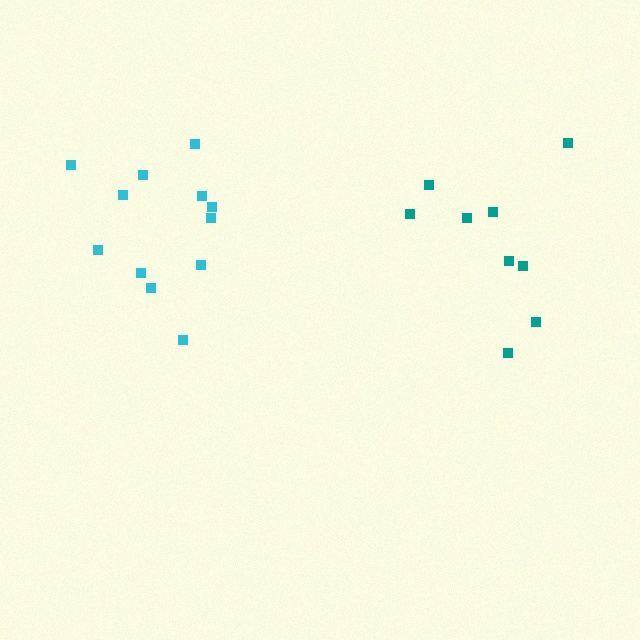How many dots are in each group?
Group 1: 9 dots, Group 2: 12 dots (21 total).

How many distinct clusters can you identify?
There are 2 distinct clusters.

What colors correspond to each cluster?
The clusters are colored: teal, cyan.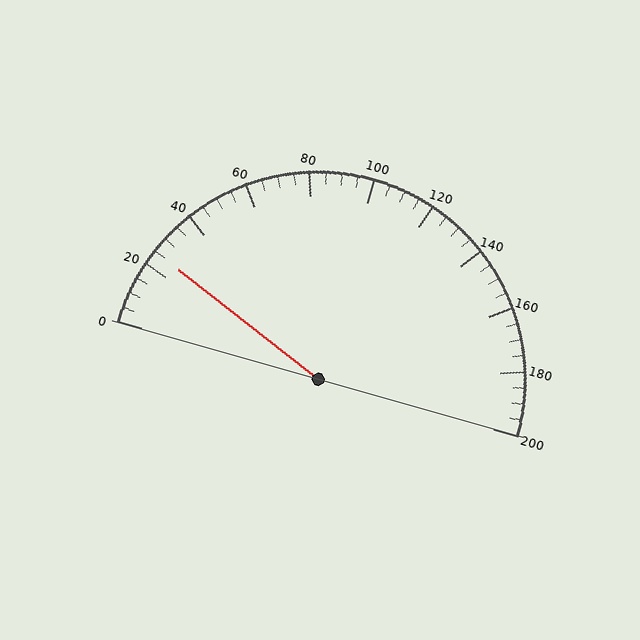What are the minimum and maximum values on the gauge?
The gauge ranges from 0 to 200.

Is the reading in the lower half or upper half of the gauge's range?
The reading is in the lower half of the range (0 to 200).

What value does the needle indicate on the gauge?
The needle indicates approximately 25.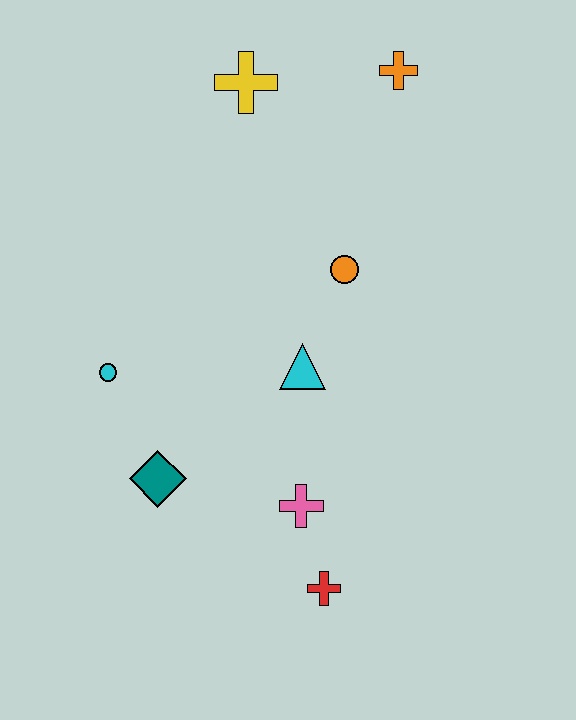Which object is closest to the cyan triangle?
The orange circle is closest to the cyan triangle.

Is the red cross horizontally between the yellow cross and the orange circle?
Yes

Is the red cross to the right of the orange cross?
No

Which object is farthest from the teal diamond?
The orange cross is farthest from the teal diamond.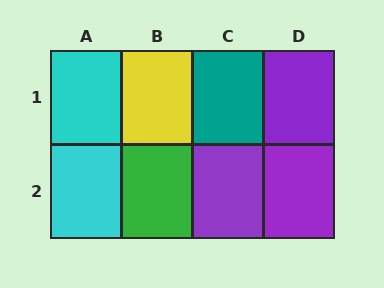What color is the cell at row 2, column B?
Green.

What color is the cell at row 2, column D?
Purple.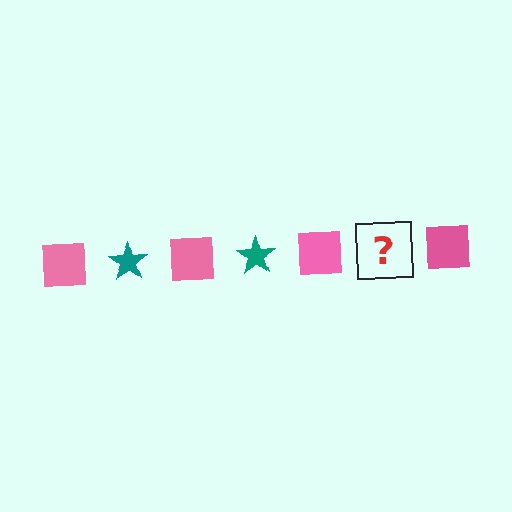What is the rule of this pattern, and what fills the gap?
The rule is that the pattern alternates between pink square and teal star. The gap should be filled with a teal star.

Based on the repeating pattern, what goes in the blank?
The blank should be a teal star.